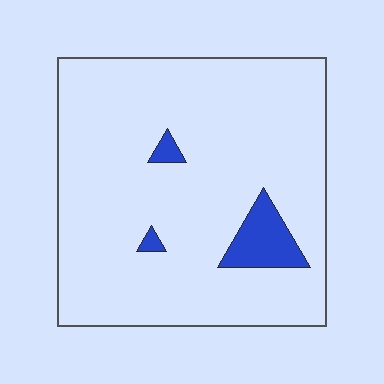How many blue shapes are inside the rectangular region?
3.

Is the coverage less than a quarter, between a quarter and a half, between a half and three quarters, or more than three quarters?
Less than a quarter.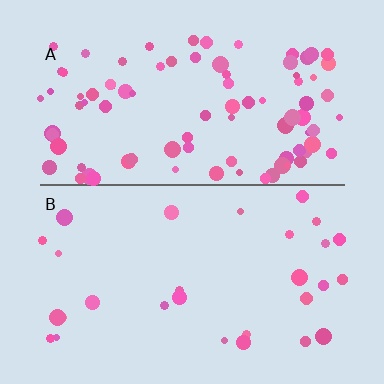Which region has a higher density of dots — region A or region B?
A (the top).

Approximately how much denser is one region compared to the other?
Approximately 3.1× — region A over region B.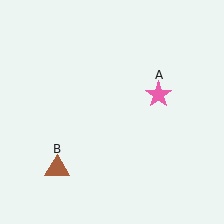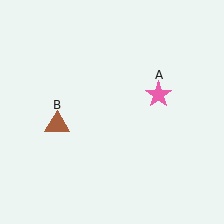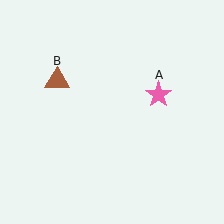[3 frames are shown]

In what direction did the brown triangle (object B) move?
The brown triangle (object B) moved up.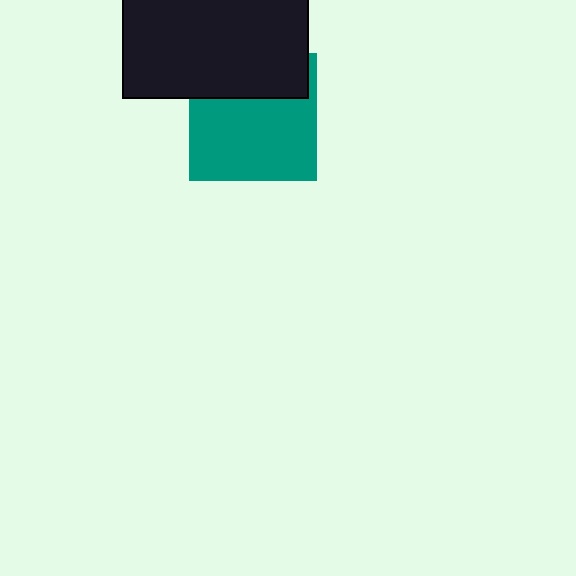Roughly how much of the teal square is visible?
Most of it is visible (roughly 66%).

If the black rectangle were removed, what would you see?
You would see the complete teal square.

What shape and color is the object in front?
The object in front is a black rectangle.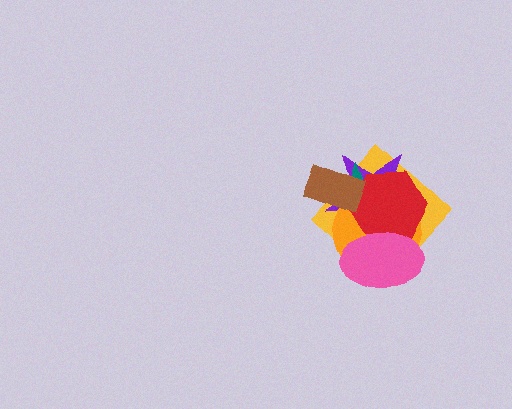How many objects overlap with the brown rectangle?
5 objects overlap with the brown rectangle.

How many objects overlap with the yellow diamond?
6 objects overlap with the yellow diamond.